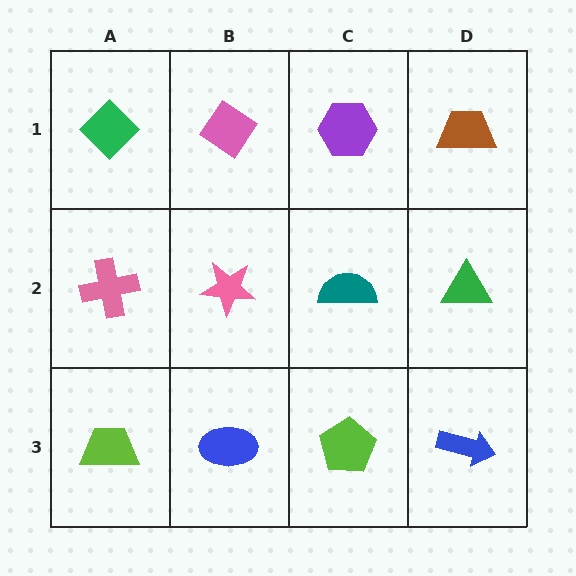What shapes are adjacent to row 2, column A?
A green diamond (row 1, column A), a lime trapezoid (row 3, column A), a pink star (row 2, column B).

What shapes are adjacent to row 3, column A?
A pink cross (row 2, column A), a blue ellipse (row 3, column B).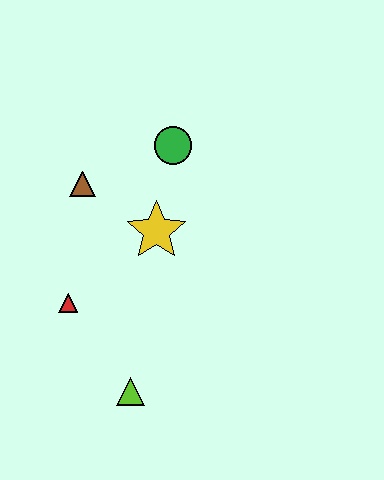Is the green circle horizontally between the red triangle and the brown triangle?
No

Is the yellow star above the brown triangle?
No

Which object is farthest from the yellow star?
The lime triangle is farthest from the yellow star.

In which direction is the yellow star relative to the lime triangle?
The yellow star is above the lime triangle.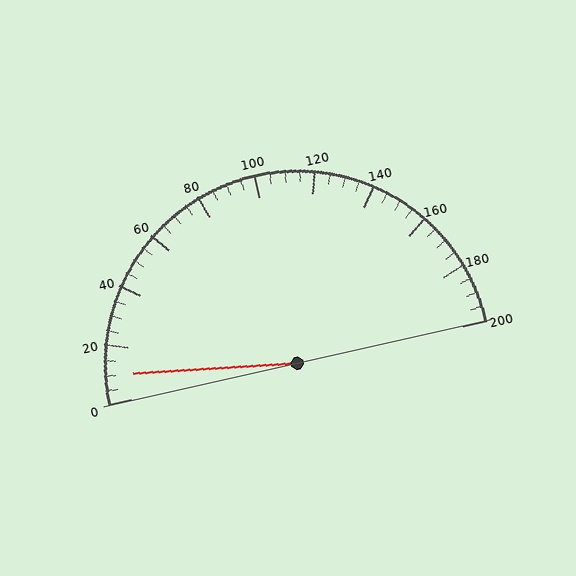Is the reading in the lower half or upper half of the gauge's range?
The reading is in the lower half of the range (0 to 200).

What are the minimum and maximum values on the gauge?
The gauge ranges from 0 to 200.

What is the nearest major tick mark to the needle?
The nearest major tick mark is 0.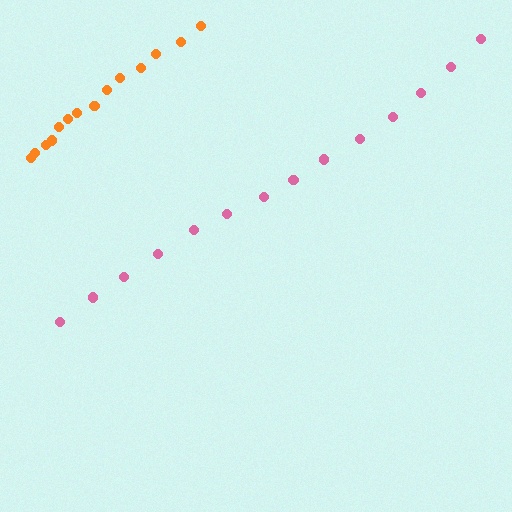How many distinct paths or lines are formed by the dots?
There are 2 distinct paths.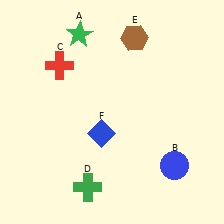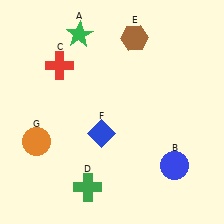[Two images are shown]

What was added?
An orange circle (G) was added in Image 2.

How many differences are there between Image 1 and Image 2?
There is 1 difference between the two images.